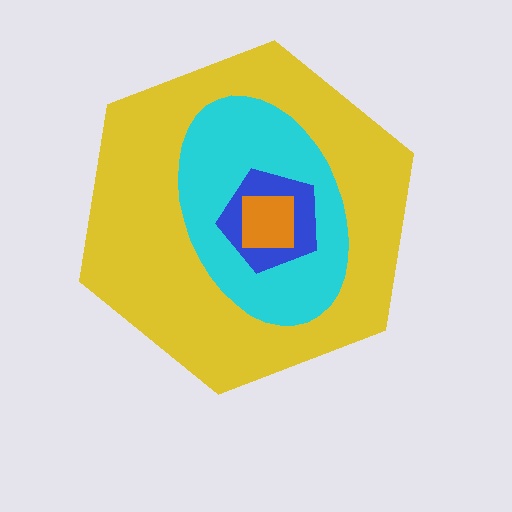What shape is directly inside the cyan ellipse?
The blue pentagon.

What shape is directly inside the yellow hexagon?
The cyan ellipse.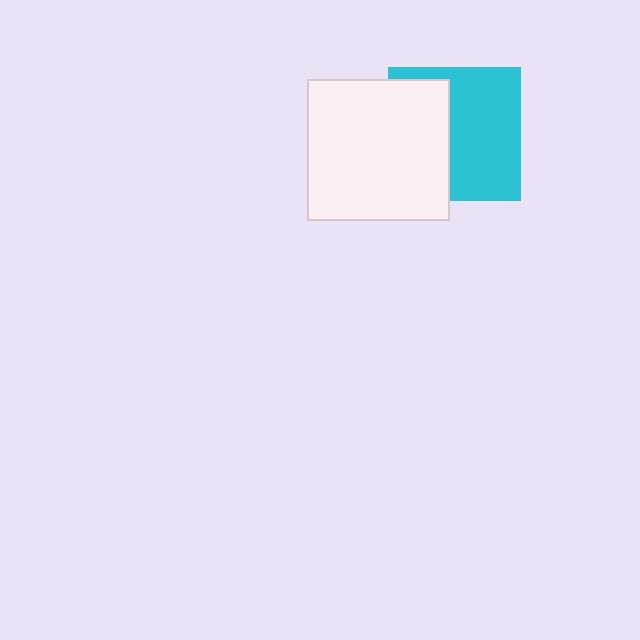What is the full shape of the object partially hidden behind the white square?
The partially hidden object is a cyan square.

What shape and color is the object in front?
The object in front is a white square.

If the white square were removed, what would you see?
You would see the complete cyan square.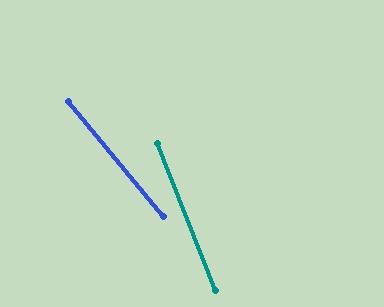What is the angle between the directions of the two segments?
Approximately 18 degrees.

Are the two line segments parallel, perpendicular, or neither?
Neither parallel nor perpendicular — they differ by about 18°.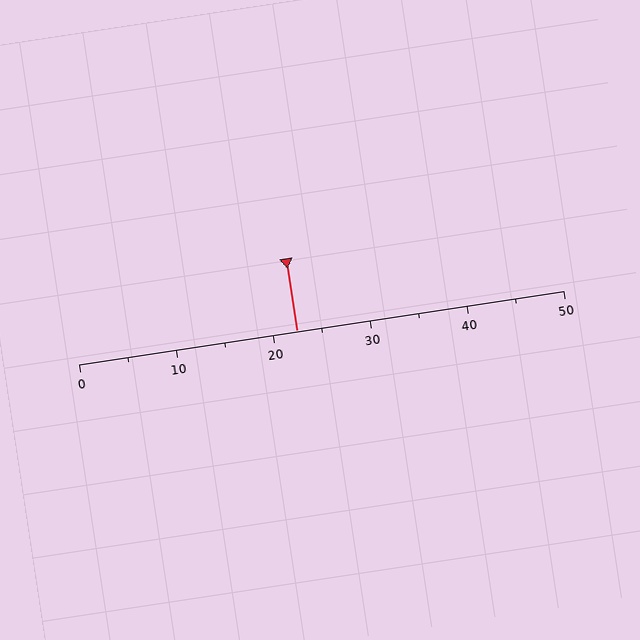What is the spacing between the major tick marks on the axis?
The major ticks are spaced 10 apart.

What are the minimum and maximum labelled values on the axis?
The axis runs from 0 to 50.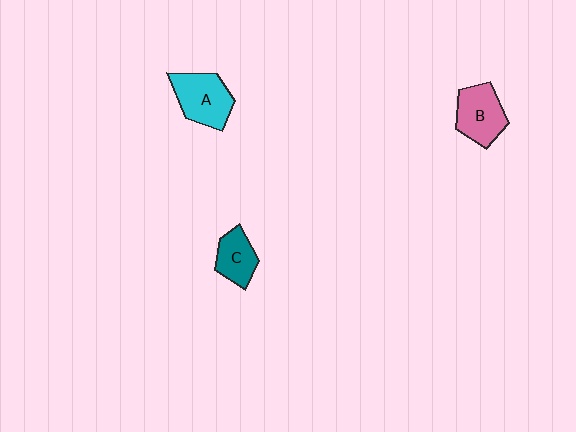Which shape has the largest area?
Shape A (cyan).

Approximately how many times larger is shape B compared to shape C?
Approximately 1.3 times.